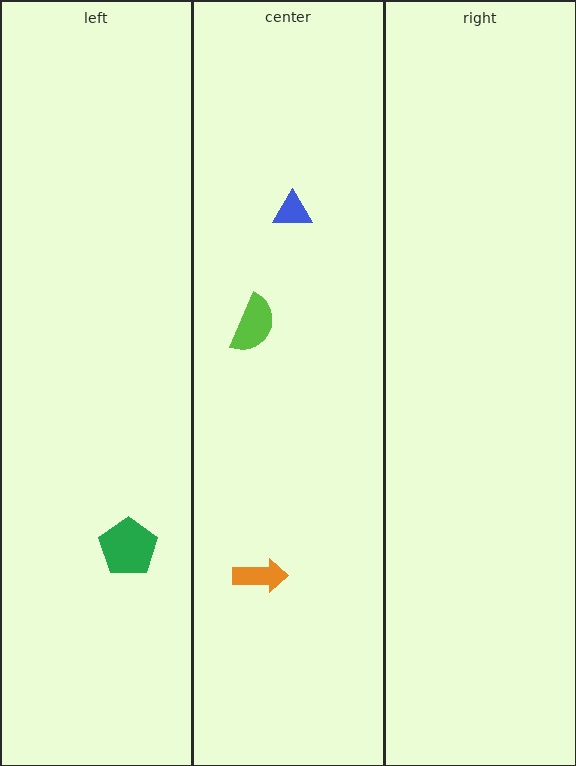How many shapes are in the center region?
3.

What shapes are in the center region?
The orange arrow, the blue triangle, the lime semicircle.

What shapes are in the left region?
The green pentagon.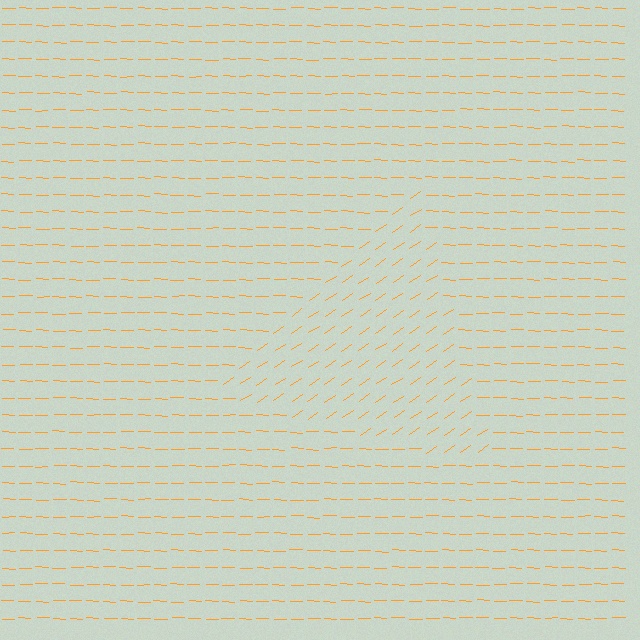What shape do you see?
I see a triangle.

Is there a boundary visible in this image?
Yes, there is a texture boundary formed by a change in line orientation.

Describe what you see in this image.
The image is filled with small orange line segments. A triangle region in the image has lines oriented differently from the surrounding lines, creating a visible texture boundary.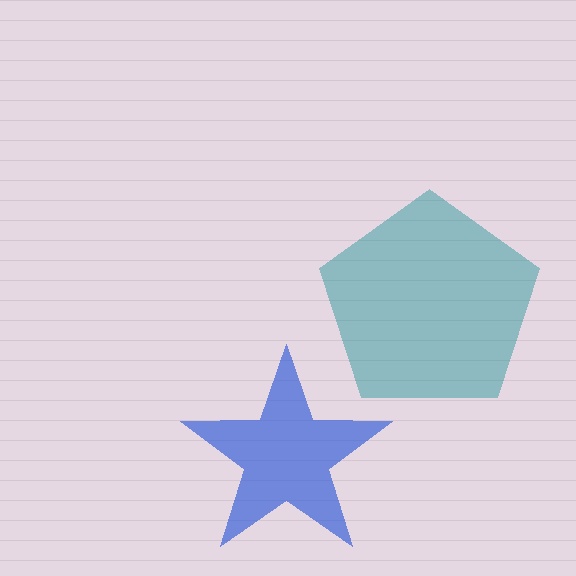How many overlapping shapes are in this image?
There are 2 overlapping shapes in the image.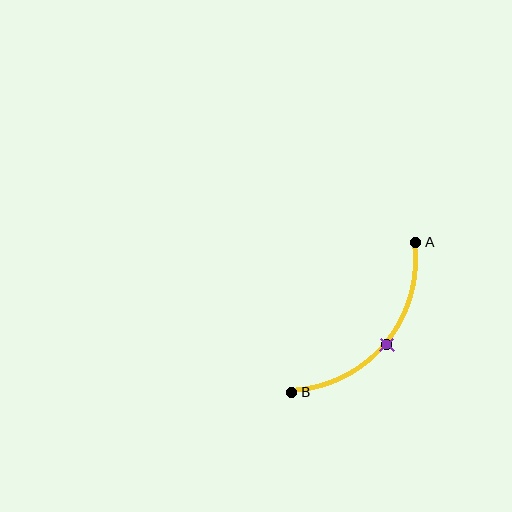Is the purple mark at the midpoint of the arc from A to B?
Yes. The purple mark lies on the arc at equal arc-length from both A and B — it is the arc midpoint.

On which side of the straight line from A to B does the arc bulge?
The arc bulges below and to the right of the straight line connecting A and B.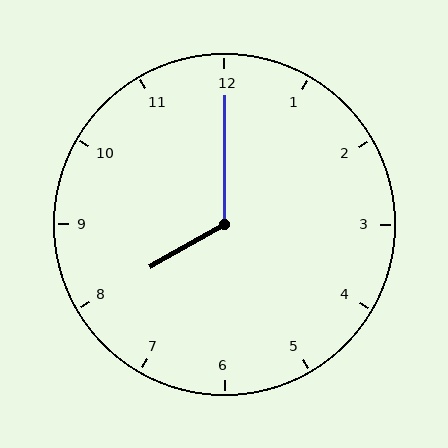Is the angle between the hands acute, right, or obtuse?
It is obtuse.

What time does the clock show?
8:00.